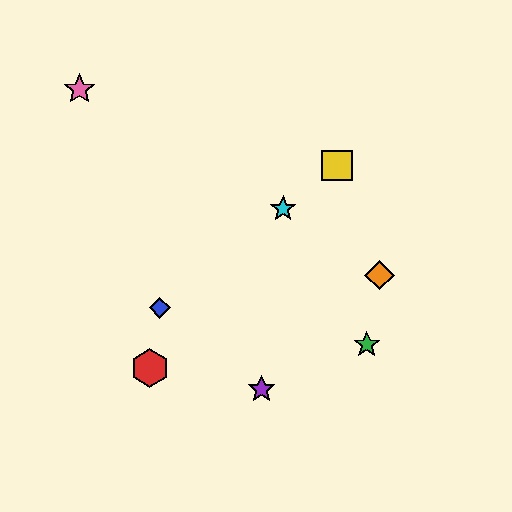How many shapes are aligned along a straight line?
3 shapes (the blue diamond, the yellow square, the cyan star) are aligned along a straight line.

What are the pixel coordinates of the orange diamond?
The orange diamond is at (379, 275).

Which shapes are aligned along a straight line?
The blue diamond, the yellow square, the cyan star are aligned along a straight line.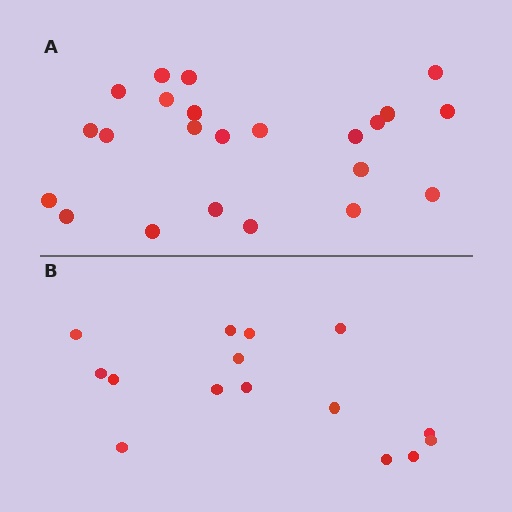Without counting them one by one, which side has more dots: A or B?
Region A (the top region) has more dots.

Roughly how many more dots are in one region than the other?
Region A has roughly 8 or so more dots than region B.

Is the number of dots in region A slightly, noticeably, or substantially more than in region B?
Region A has substantially more. The ratio is roughly 1.5 to 1.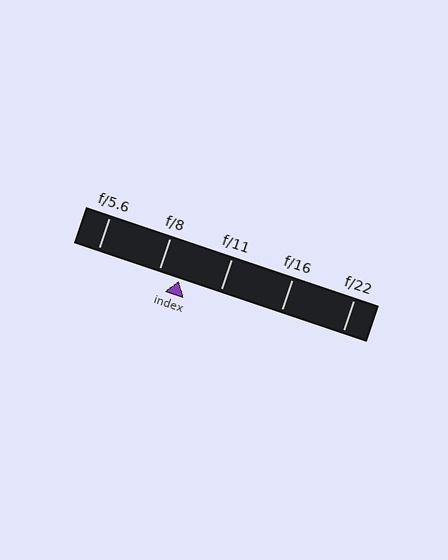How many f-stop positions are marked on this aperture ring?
There are 5 f-stop positions marked.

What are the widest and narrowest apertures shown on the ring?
The widest aperture shown is f/5.6 and the narrowest is f/22.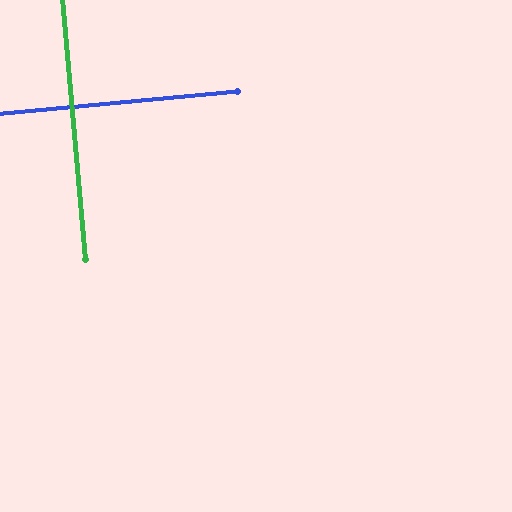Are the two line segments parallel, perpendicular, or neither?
Perpendicular — they meet at approximately 90°.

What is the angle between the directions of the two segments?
Approximately 90 degrees.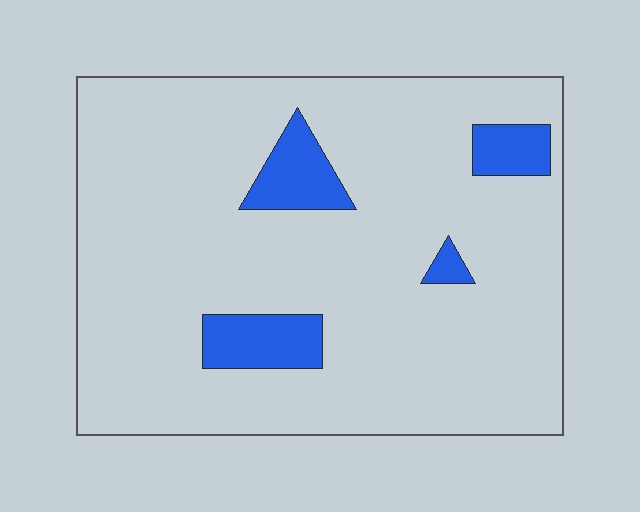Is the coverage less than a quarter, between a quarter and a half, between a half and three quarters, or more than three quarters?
Less than a quarter.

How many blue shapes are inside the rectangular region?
4.